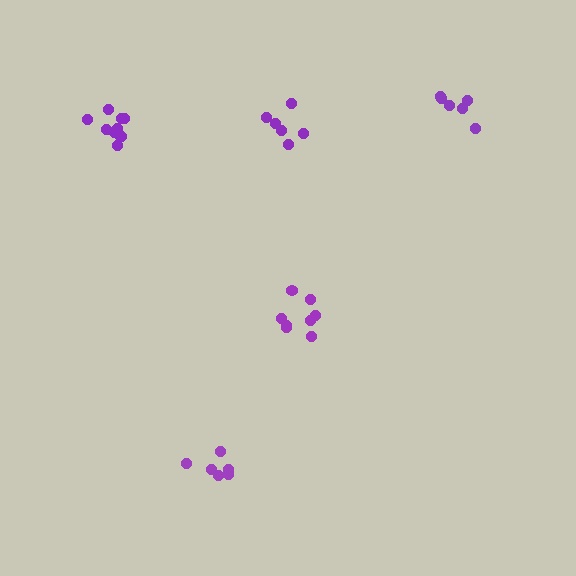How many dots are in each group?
Group 1: 8 dots, Group 2: 10 dots, Group 3: 6 dots, Group 4: 6 dots, Group 5: 6 dots (36 total).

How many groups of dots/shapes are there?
There are 5 groups.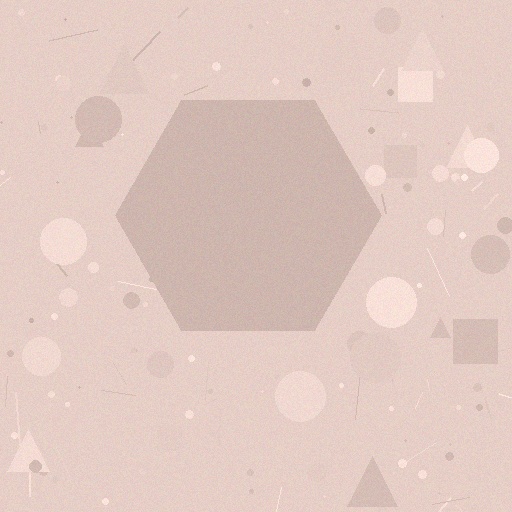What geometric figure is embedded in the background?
A hexagon is embedded in the background.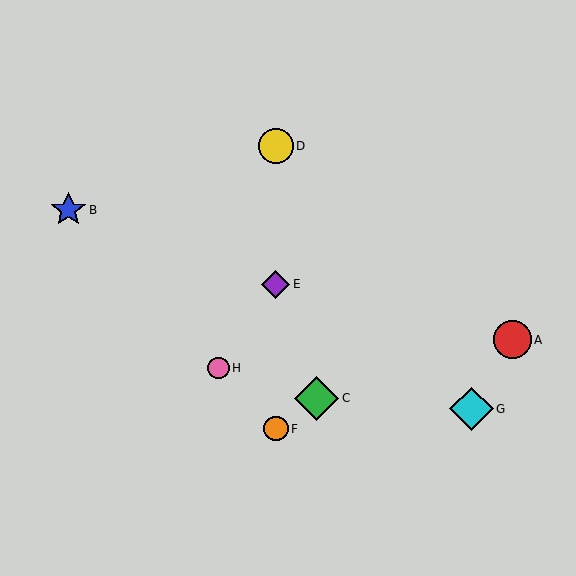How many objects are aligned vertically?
3 objects (D, E, F) are aligned vertically.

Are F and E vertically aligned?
Yes, both are at x≈276.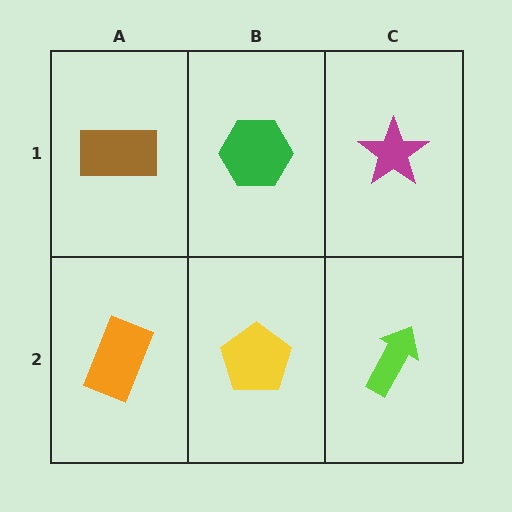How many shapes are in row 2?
3 shapes.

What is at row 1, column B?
A green hexagon.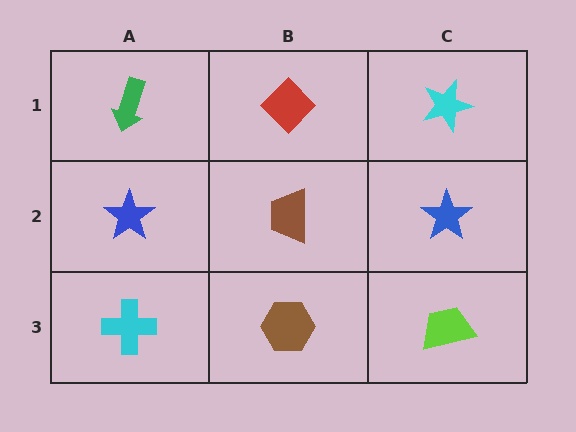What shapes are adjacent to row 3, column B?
A brown trapezoid (row 2, column B), a cyan cross (row 3, column A), a lime trapezoid (row 3, column C).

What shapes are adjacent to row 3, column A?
A blue star (row 2, column A), a brown hexagon (row 3, column B).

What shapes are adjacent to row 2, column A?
A green arrow (row 1, column A), a cyan cross (row 3, column A), a brown trapezoid (row 2, column B).